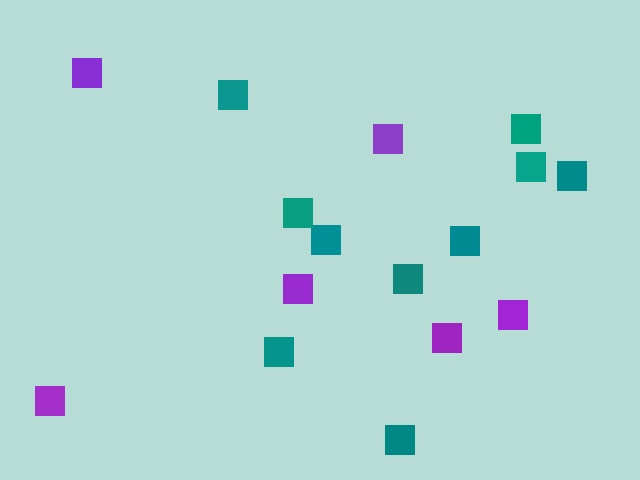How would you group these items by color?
There are 2 groups: one group of purple squares (6) and one group of teal squares (10).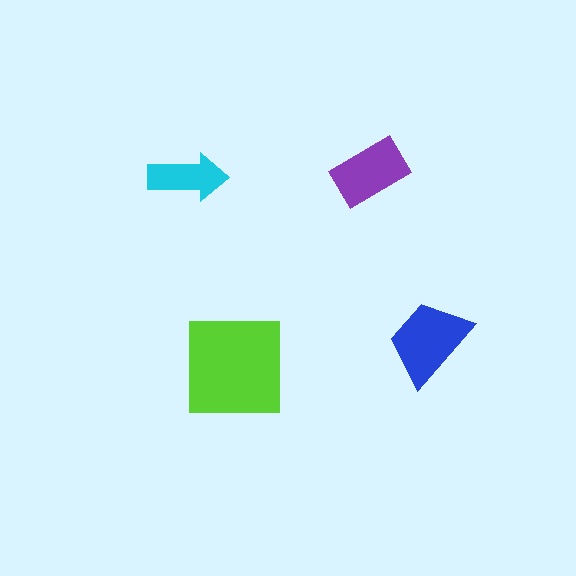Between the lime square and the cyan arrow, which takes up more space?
The lime square.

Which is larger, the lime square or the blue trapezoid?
The lime square.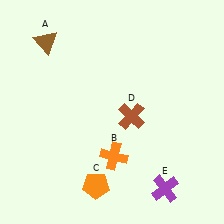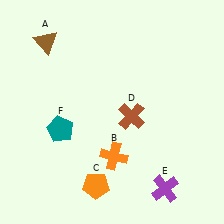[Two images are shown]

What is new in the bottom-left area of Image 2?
A teal pentagon (F) was added in the bottom-left area of Image 2.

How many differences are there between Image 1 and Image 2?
There is 1 difference between the two images.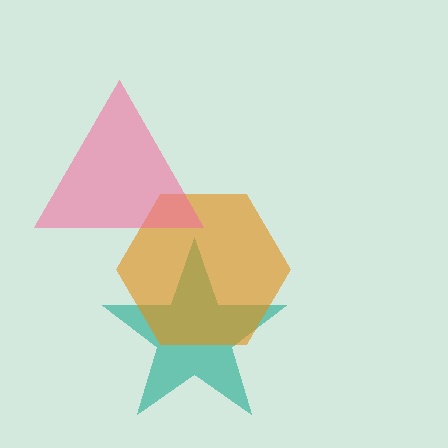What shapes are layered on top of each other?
The layered shapes are: a teal star, an orange hexagon, a pink triangle.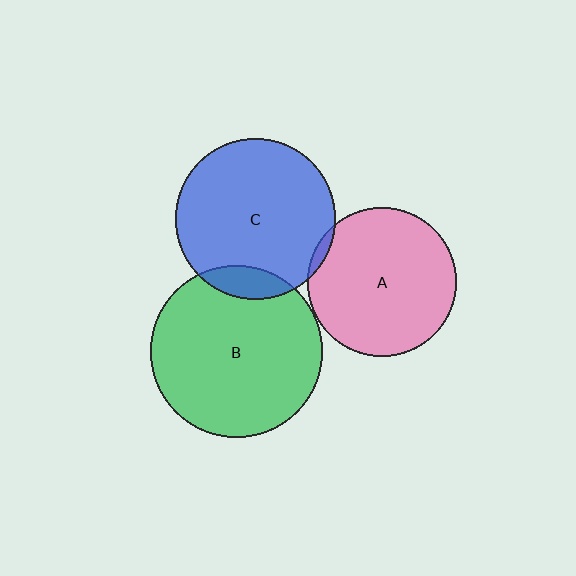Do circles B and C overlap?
Yes.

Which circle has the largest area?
Circle B (green).